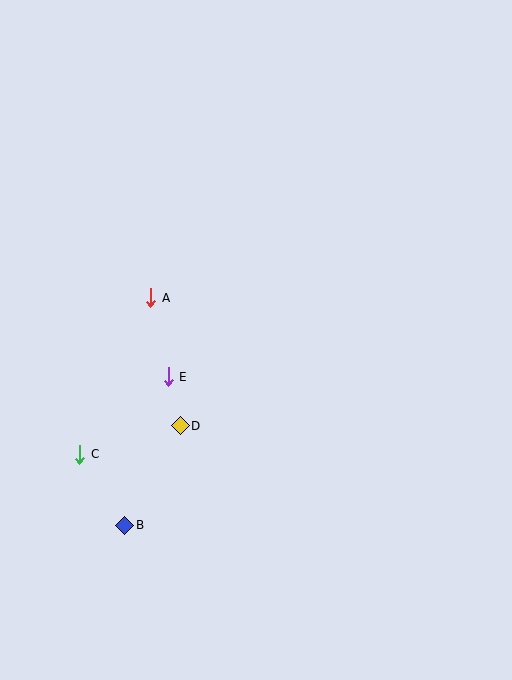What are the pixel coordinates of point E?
Point E is at (168, 377).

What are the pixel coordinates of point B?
Point B is at (125, 525).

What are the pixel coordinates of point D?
Point D is at (180, 426).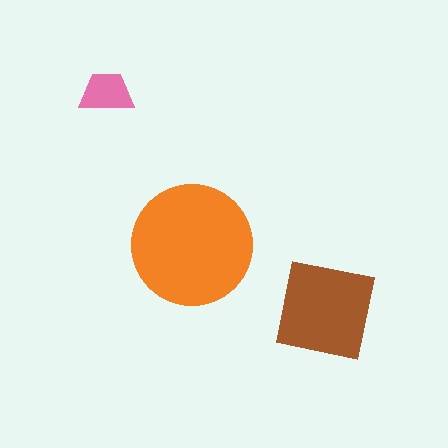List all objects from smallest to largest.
The pink trapezoid, the brown square, the orange circle.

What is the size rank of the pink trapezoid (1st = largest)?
3rd.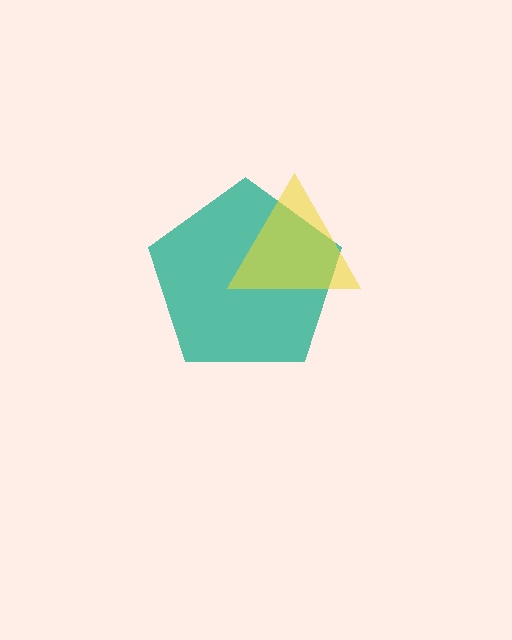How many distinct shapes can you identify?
There are 2 distinct shapes: a teal pentagon, a yellow triangle.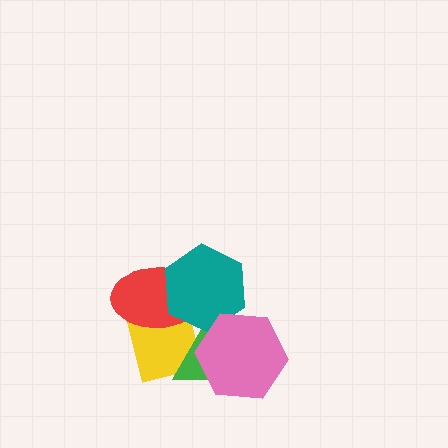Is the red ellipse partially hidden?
Yes, it is partially covered by another shape.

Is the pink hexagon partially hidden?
No, no other shape covers it.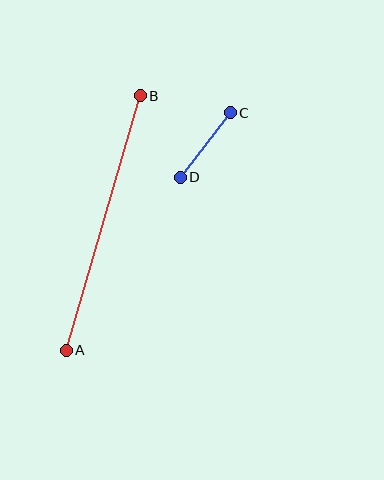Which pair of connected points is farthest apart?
Points A and B are farthest apart.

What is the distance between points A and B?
The distance is approximately 265 pixels.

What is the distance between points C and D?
The distance is approximately 82 pixels.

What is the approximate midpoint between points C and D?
The midpoint is at approximately (205, 145) pixels.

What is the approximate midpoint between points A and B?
The midpoint is at approximately (103, 223) pixels.